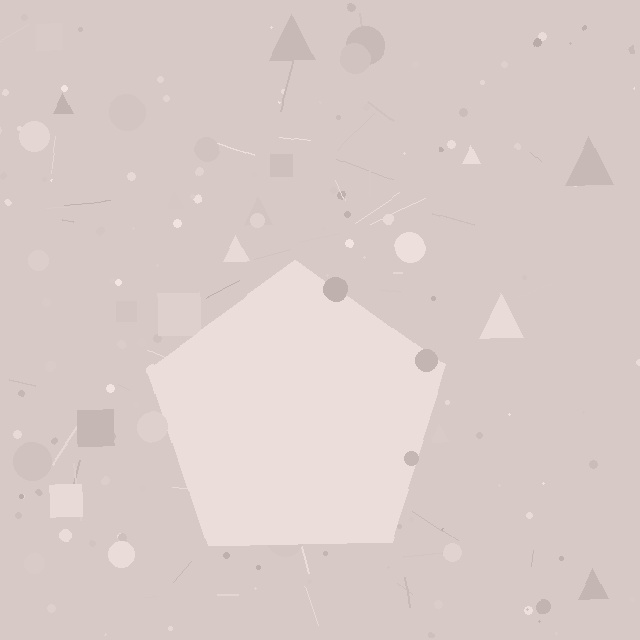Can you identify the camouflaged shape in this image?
The camouflaged shape is a pentagon.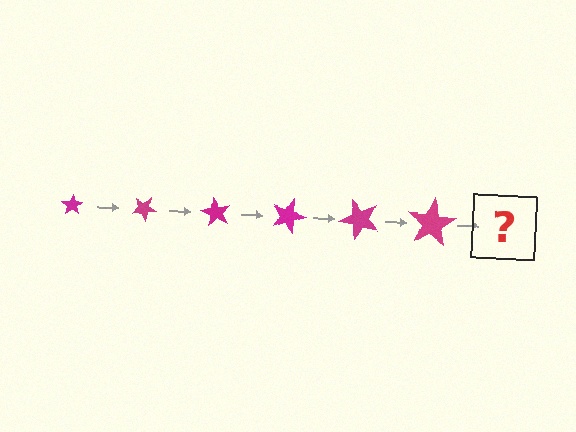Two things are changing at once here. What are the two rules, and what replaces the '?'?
The two rules are that the star grows larger each step and it rotates 30 degrees each step. The '?' should be a star, larger than the previous one and rotated 180 degrees from the start.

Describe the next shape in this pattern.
It should be a star, larger than the previous one and rotated 180 degrees from the start.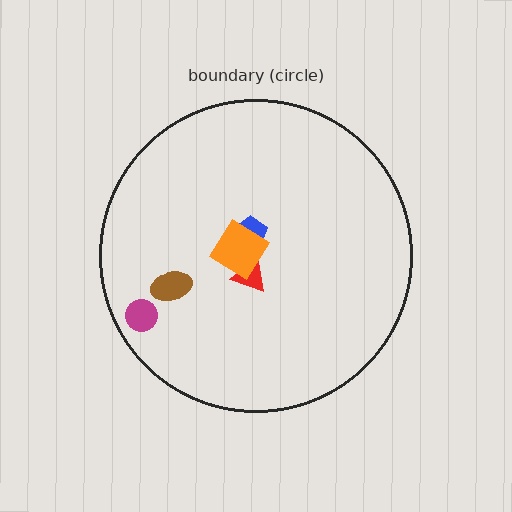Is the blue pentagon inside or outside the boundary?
Inside.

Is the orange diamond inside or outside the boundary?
Inside.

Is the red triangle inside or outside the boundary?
Inside.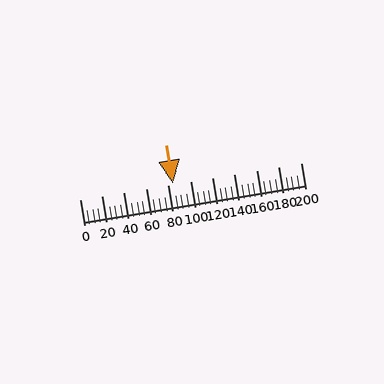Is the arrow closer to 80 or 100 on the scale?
The arrow is closer to 80.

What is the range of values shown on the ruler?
The ruler shows values from 0 to 200.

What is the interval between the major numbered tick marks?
The major tick marks are spaced 20 units apart.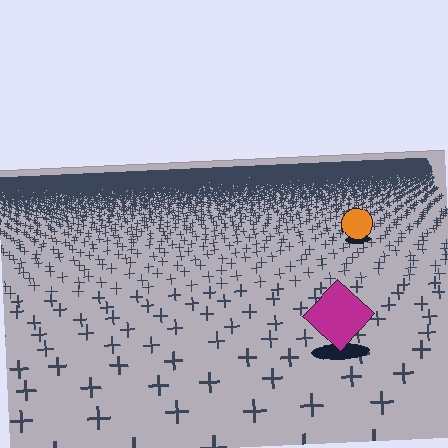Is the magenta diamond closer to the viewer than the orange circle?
Yes. The magenta diamond is closer — you can tell from the texture gradient: the ground texture is coarser near it.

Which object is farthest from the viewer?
The orange circle is farthest from the viewer. It appears smaller and the ground texture around it is denser.